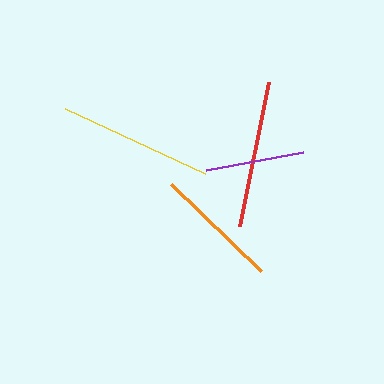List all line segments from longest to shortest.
From longest to shortest: yellow, red, orange, purple.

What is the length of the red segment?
The red segment is approximately 147 pixels long.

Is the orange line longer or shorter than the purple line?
The orange line is longer than the purple line.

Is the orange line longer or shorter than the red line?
The red line is longer than the orange line.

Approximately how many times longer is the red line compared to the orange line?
The red line is approximately 1.2 times the length of the orange line.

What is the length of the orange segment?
The orange segment is approximately 125 pixels long.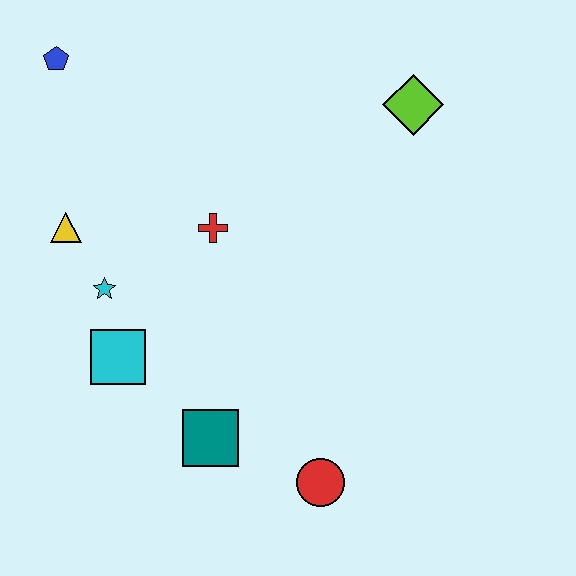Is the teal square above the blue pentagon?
No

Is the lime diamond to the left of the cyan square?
No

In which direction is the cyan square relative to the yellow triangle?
The cyan square is below the yellow triangle.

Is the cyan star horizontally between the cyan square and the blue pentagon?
Yes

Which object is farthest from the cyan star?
The lime diamond is farthest from the cyan star.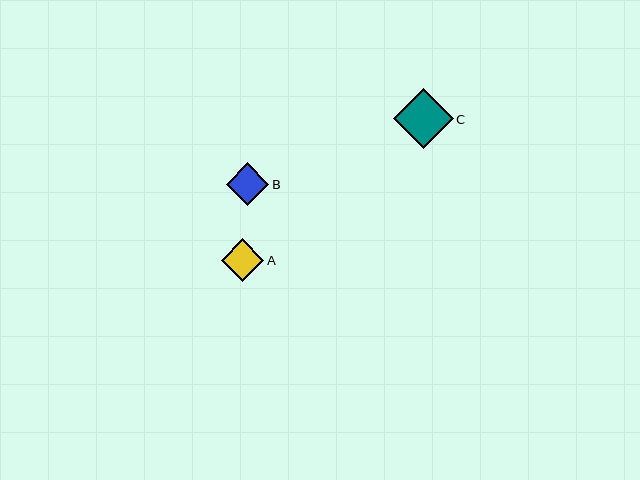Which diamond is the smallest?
Diamond A is the smallest with a size of approximately 42 pixels.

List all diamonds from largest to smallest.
From largest to smallest: C, B, A.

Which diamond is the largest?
Diamond C is the largest with a size of approximately 60 pixels.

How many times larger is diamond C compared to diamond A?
Diamond C is approximately 1.4 times the size of diamond A.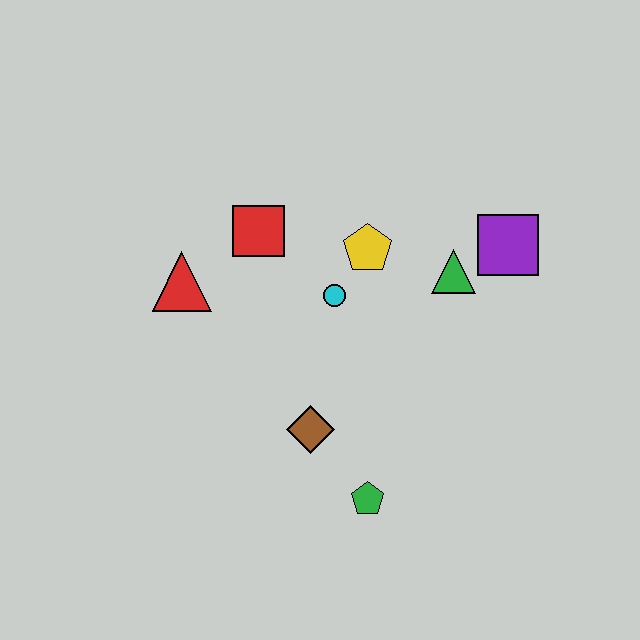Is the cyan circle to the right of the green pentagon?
No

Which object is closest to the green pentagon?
The brown diamond is closest to the green pentagon.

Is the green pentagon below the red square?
Yes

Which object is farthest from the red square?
The green pentagon is farthest from the red square.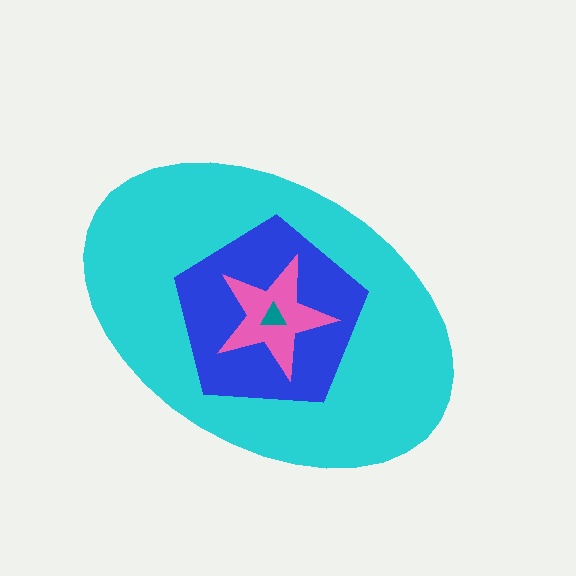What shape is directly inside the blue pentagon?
The pink star.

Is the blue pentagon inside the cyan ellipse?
Yes.